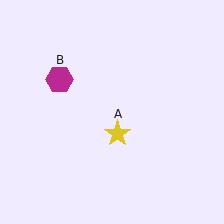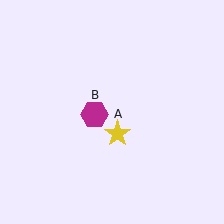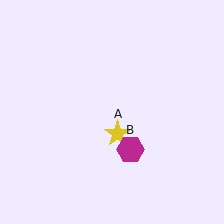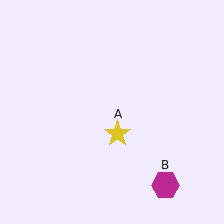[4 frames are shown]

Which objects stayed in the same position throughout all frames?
Yellow star (object A) remained stationary.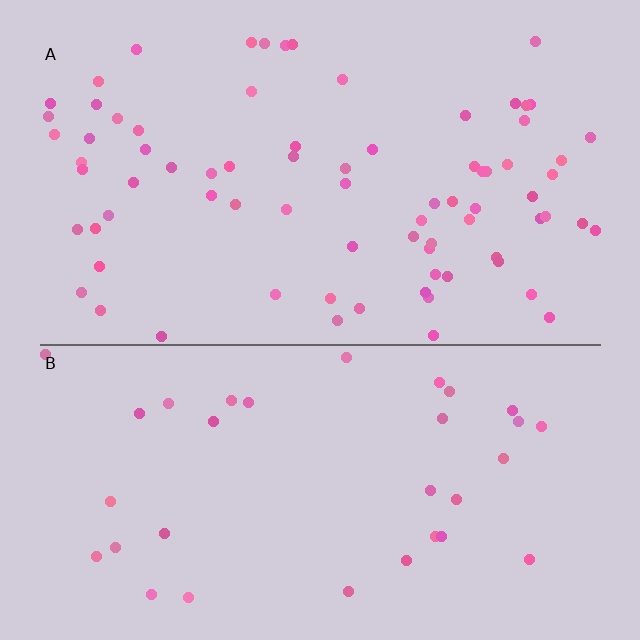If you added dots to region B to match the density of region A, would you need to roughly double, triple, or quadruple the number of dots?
Approximately double.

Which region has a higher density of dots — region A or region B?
A (the top).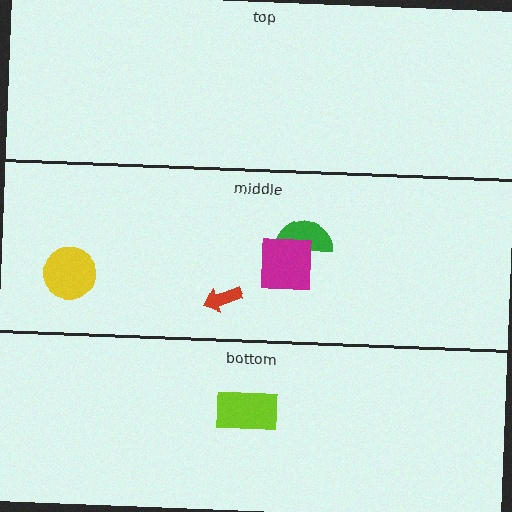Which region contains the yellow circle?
The middle region.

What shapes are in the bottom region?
The lime rectangle.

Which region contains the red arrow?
The middle region.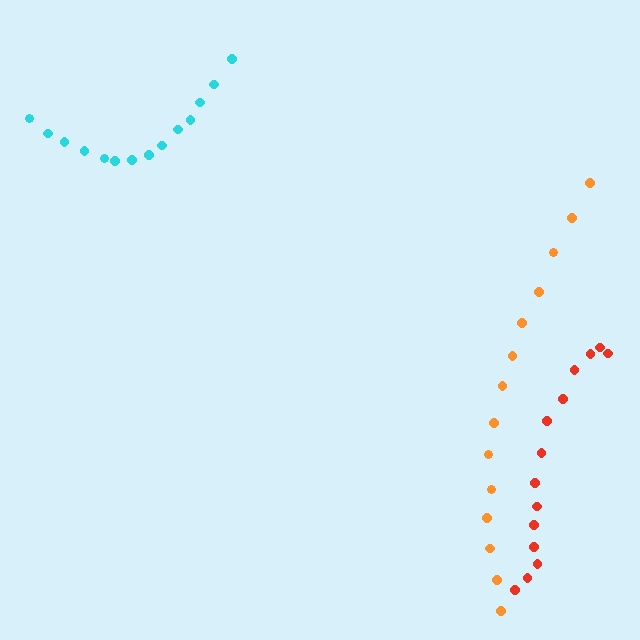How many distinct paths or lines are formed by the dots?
There are 3 distinct paths.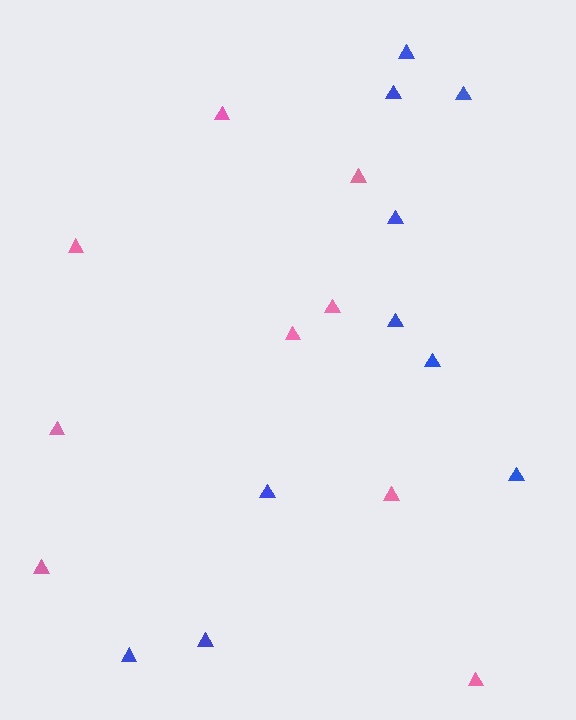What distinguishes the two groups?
There are 2 groups: one group of blue triangles (10) and one group of pink triangles (9).